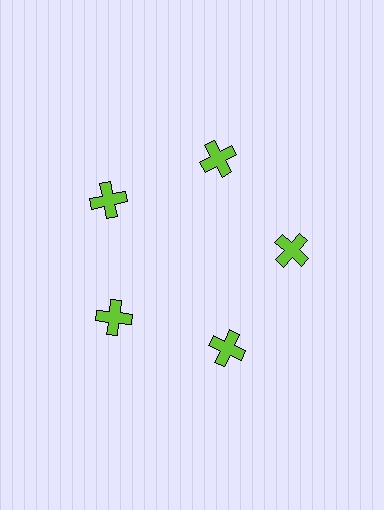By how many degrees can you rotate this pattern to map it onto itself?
The pattern maps onto itself every 72 degrees of rotation.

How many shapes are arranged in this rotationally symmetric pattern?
There are 5 shapes, arranged in 5 groups of 1.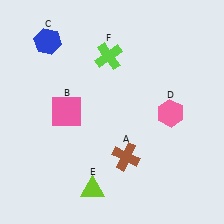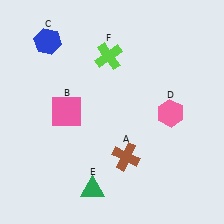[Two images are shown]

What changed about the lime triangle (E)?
In Image 1, E is lime. In Image 2, it changed to green.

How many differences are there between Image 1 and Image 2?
There is 1 difference between the two images.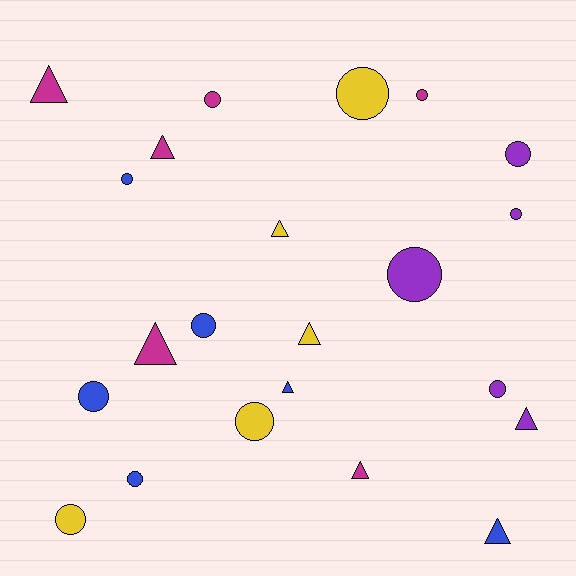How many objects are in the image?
There are 22 objects.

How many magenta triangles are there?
There are 4 magenta triangles.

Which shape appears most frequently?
Circle, with 13 objects.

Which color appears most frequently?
Magenta, with 6 objects.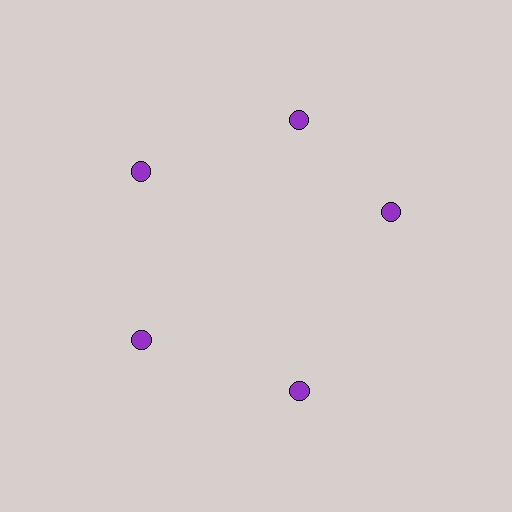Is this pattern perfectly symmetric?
No. The 5 purple circles are arranged in a ring, but one element near the 3 o'clock position is rotated out of alignment along the ring, breaking the 5-fold rotational symmetry.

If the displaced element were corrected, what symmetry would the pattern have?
It would have 5-fold rotational symmetry — the pattern would map onto itself every 72 degrees.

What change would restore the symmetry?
The symmetry would be restored by rotating it back into even spacing with its neighbors so that all 5 circles sit at equal angles and equal distance from the center.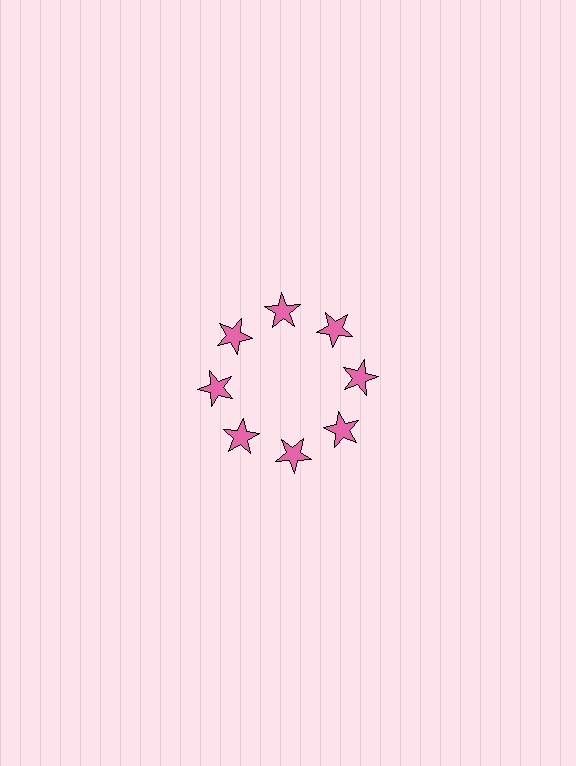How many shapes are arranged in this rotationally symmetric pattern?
There are 8 shapes, arranged in 8 groups of 1.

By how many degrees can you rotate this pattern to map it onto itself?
The pattern maps onto itself every 45 degrees of rotation.